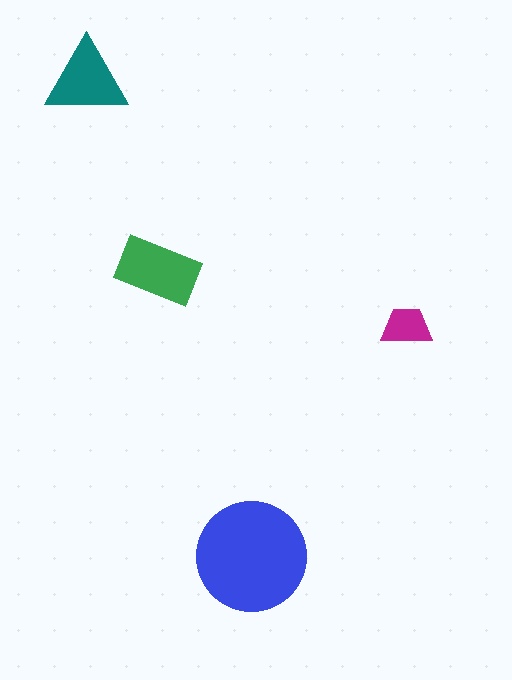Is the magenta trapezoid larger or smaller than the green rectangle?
Smaller.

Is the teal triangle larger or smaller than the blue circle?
Smaller.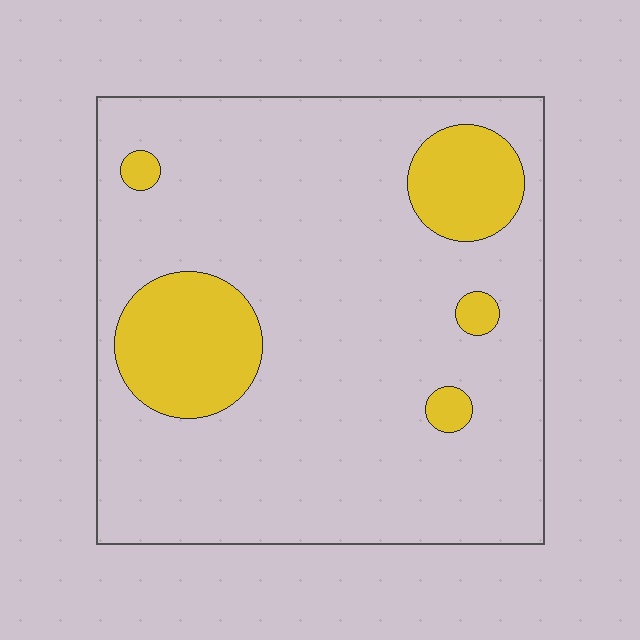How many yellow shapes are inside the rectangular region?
5.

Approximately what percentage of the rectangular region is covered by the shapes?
Approximately 15%.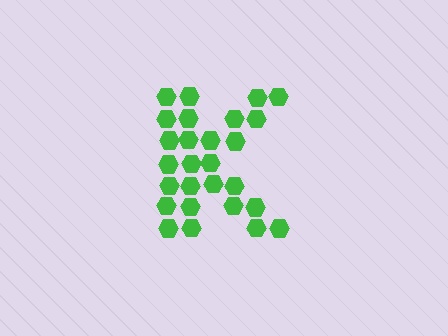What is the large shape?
The large shape is the letter K.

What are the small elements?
The small elements are hexagons.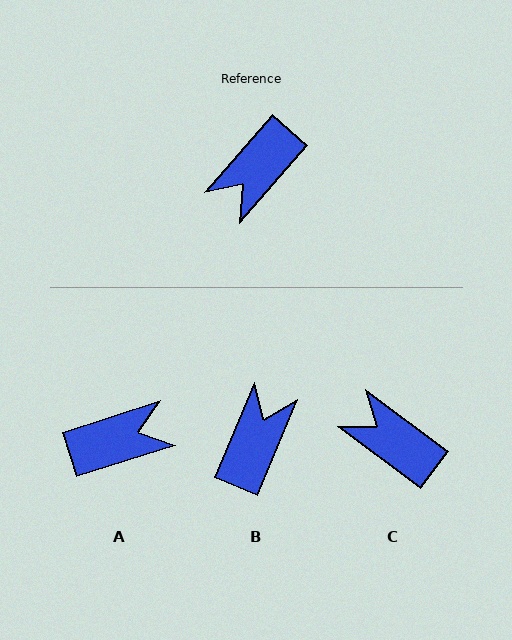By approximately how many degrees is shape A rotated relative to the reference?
Approximately 150 degrees counter-clockwise.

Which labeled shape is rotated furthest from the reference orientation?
B, about 161 degrees away.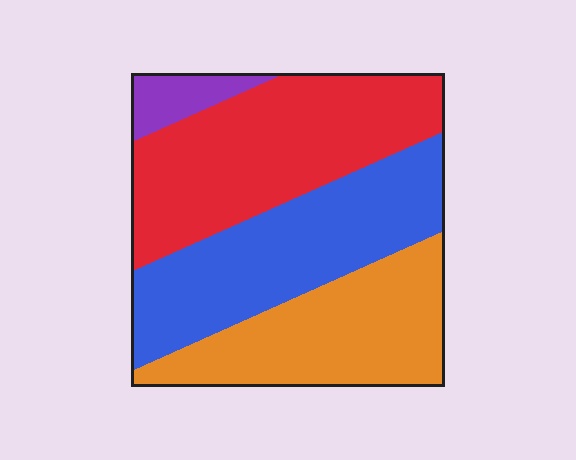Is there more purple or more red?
Red.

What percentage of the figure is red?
Red covers roughly 35% of the figure.